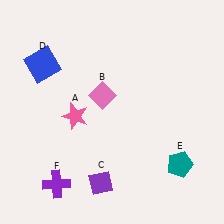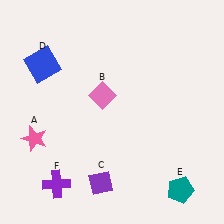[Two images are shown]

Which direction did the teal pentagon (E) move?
The teal pentagon (E) moved down.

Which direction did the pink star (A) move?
The pink star (A) moved left.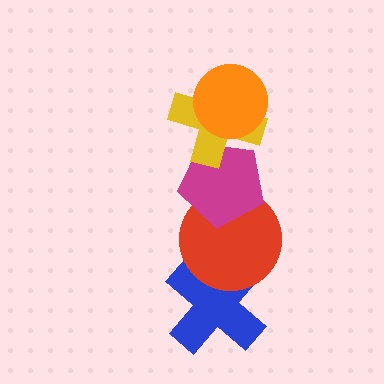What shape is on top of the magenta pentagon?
The yellow cross is on top of the magenta pentagon.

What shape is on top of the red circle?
The magenta pentagon is on top of the red circle.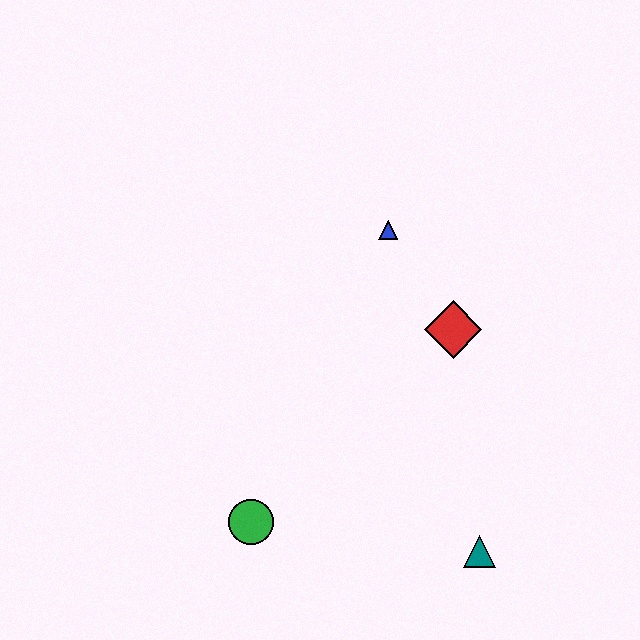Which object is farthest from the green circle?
The blue triangle is farthest from the green circle.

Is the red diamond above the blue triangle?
No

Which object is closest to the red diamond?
The blue triangle is closest to the red diamond.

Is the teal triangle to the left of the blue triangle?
No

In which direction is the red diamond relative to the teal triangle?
The red diamond is above the teal triangle.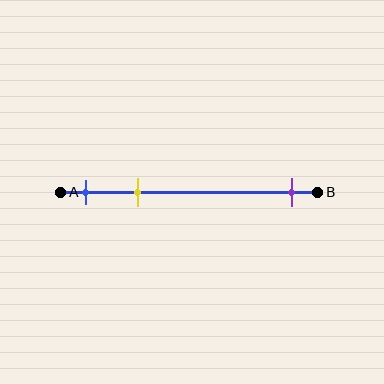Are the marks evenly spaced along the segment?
No, the marks are not evenly spaced.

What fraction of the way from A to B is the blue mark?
The blue mark is approximately 10% (0.1) of the way from A to B.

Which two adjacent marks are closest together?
The blue and yellow marks are the closest adjacent pair.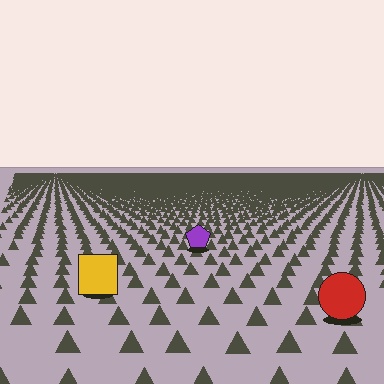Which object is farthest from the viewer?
The purple pentagon is farthest from the viewer. It appears smaller and the ground texture around it is denser.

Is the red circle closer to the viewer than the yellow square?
Yes. The red circle is closer — you can tell from the texture gradient: the ground texture is coarser near it.